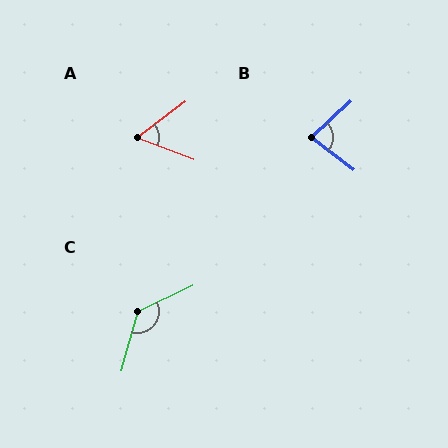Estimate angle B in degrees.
Approximately 80 degrees.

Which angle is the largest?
C, at approximately 131 degrees.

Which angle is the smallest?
A, at approximately 57 degrees.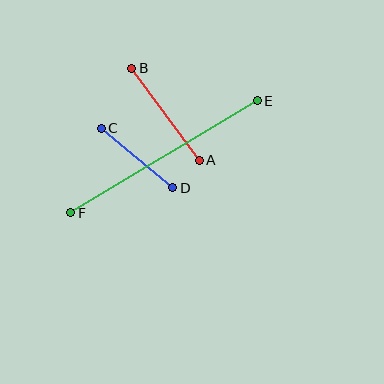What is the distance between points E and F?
The distance is approximately 217 pixels.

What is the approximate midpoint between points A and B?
The midpoint is at approximately (166, 114) pixels.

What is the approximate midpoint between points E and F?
The midpoint is at approximately (164, 157) pixels.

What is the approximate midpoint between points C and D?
The midpoint is at approximately (137, 158) pixels.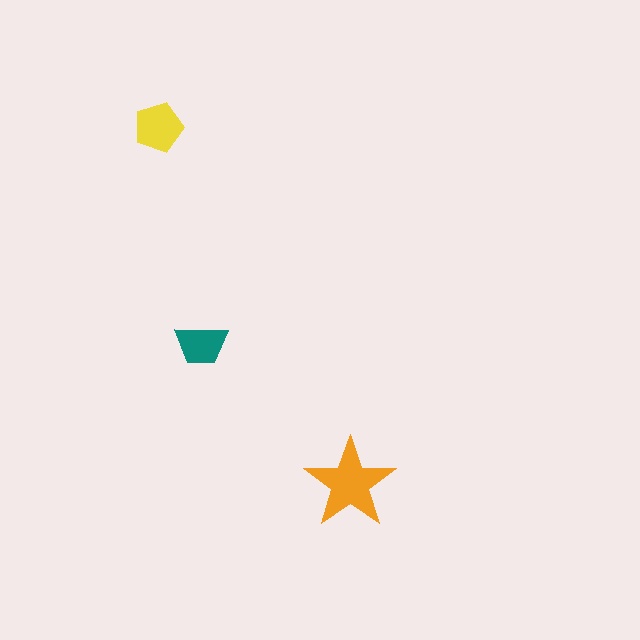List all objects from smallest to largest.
The teal trapezoid, the yellow pentagon, the orange star.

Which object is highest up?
The yellow pentagon is topmost.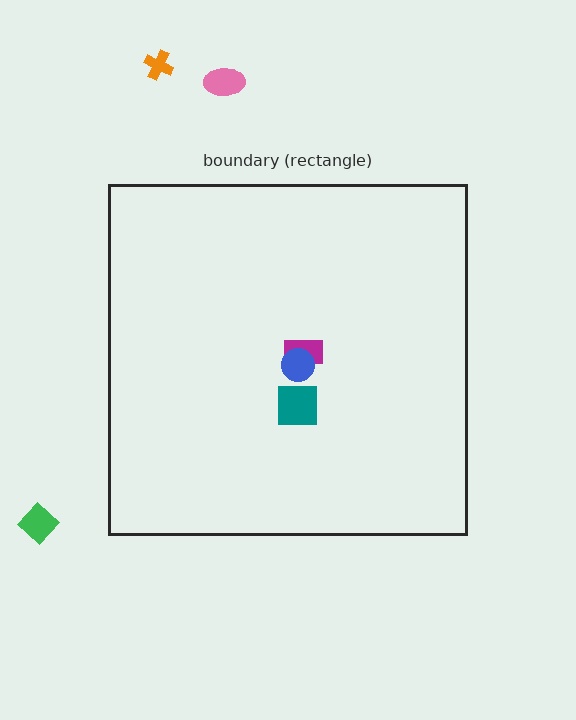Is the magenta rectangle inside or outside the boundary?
Inside.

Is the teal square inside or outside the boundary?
Inside.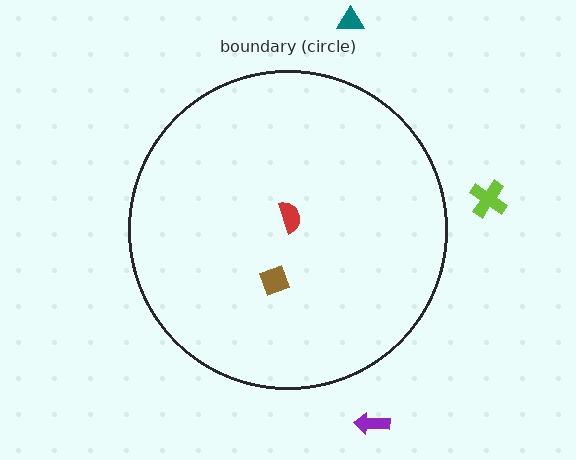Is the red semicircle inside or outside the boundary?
Inside.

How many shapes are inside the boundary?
2 inside, 3 outside.